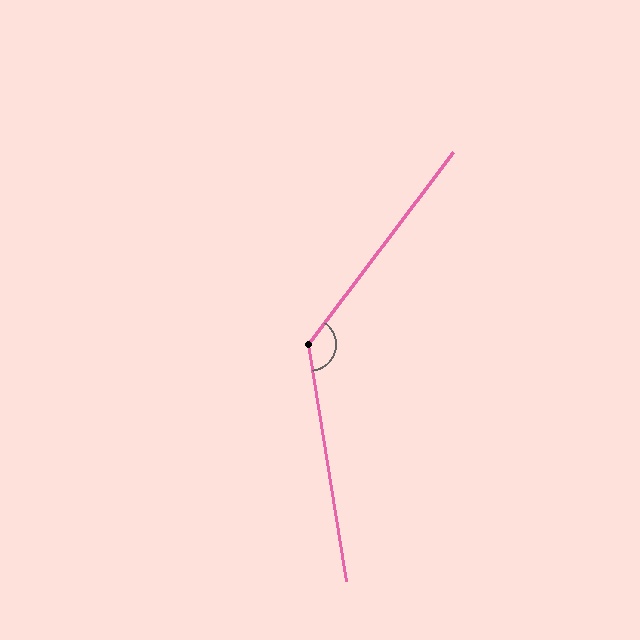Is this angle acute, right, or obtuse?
It is obtuse.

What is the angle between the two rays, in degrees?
Approximately 134 degrees.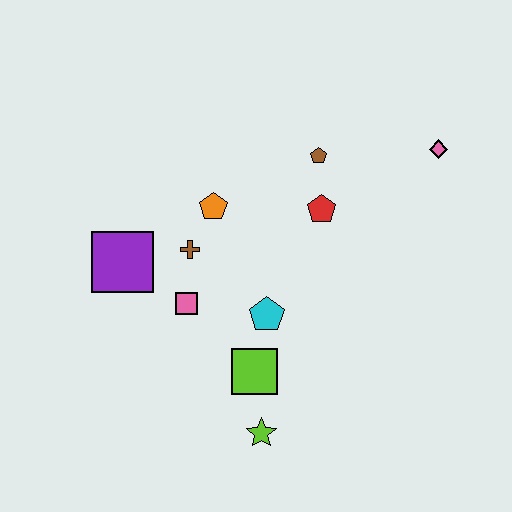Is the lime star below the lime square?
Yes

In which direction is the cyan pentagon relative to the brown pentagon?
The cyan pentagon is below the brown pentagon.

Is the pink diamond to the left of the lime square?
No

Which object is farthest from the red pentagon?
The lime star is farthest from the red pentagon.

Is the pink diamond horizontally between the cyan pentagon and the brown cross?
No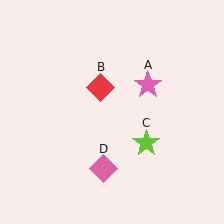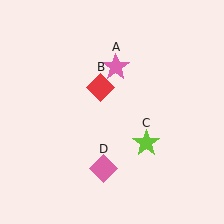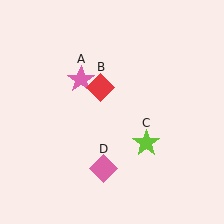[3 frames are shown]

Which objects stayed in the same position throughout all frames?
Red diamond (object B) and lime star (object C) and pink diamond (object D) remained stationary.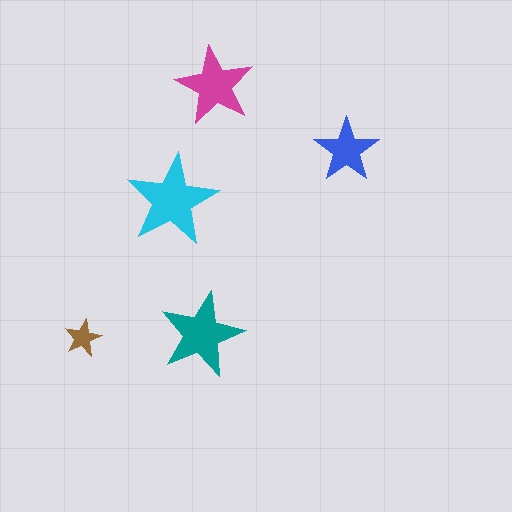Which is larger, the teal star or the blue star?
The teal one.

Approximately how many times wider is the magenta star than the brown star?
About 2 times wider.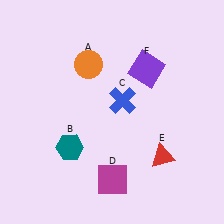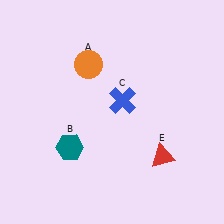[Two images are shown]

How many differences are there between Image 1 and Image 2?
There are 2 differences between the two images.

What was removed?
The purple square (F), the magenta square (D) were removed in Image 2.